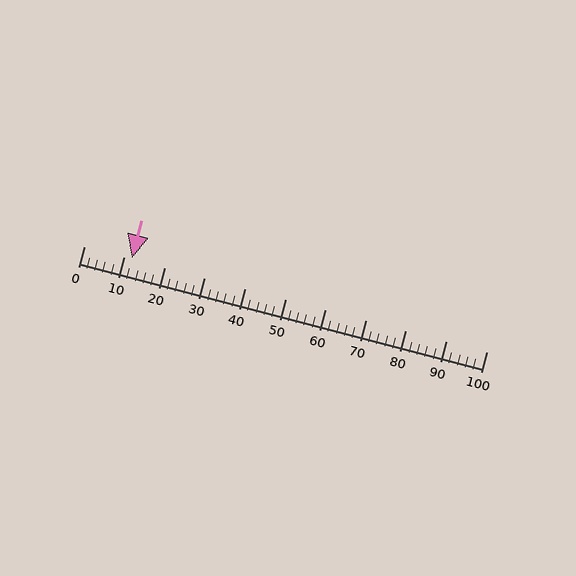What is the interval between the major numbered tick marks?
The major tick marks are spaced 10 units apart.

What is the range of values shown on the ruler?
The ruler shows values from 0 to 100.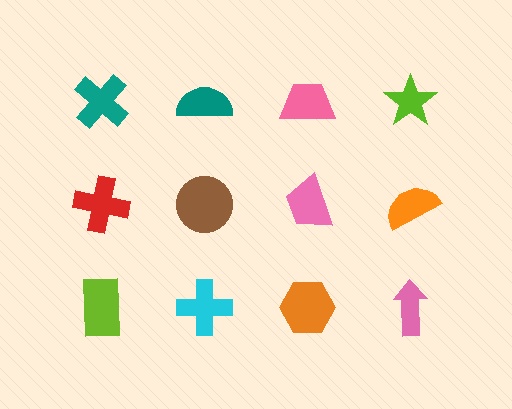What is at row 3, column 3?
An orange hexagon.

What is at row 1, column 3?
A pink trapezoid.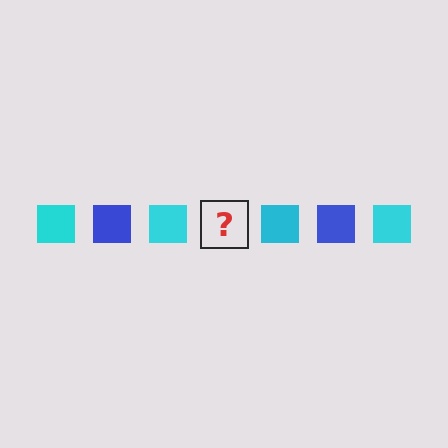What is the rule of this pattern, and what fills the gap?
The rule is that the pattern cycles through cyan, blue squares. The gap should be filled with a blue square.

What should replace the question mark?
The question mark should be replaced with a blue square.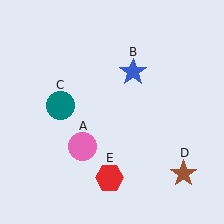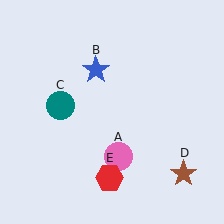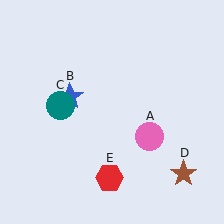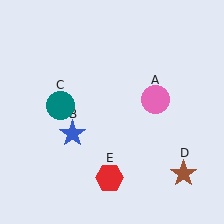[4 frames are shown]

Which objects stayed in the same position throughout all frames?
Teal circle (object C) and brown star (object D) and red hexagon (object E) remained stationary.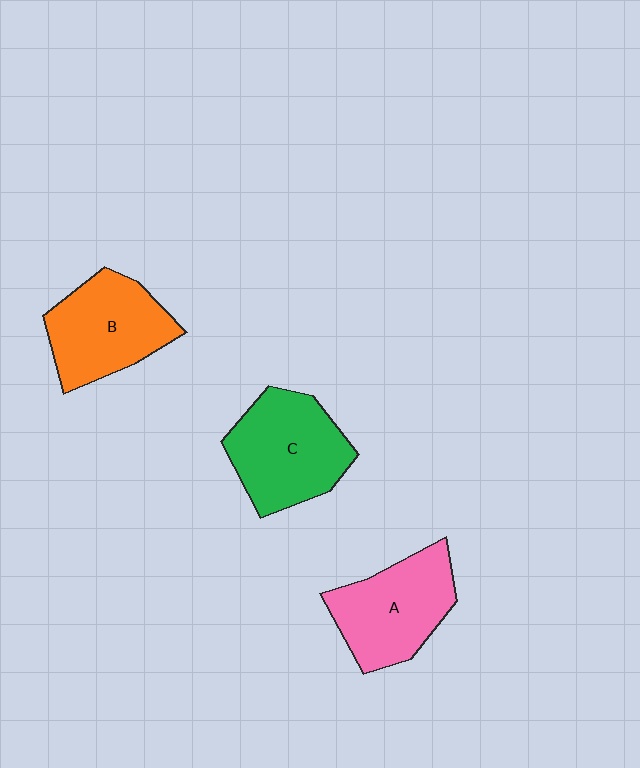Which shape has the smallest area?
Shape B (orange).